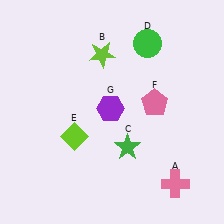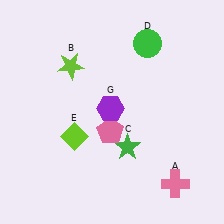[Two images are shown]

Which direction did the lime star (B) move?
The lime star (B) moved left.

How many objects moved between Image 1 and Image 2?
2 objects moved between the two images.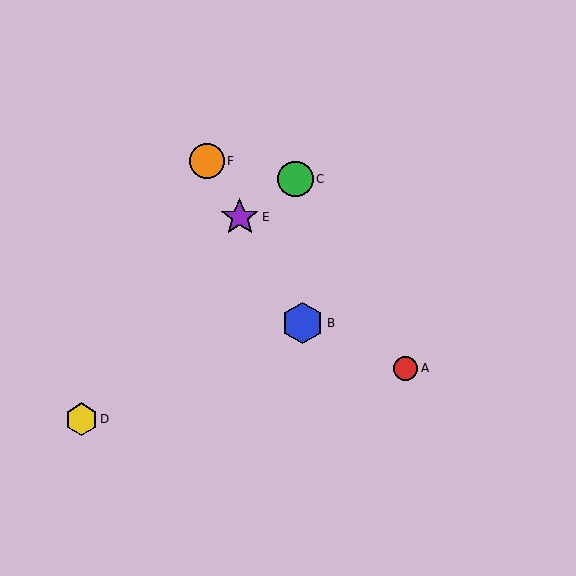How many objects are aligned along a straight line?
3 objects (B, E, F) are aligned along a straight line.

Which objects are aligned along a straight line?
Objects B, E, F are aligned along a straight line.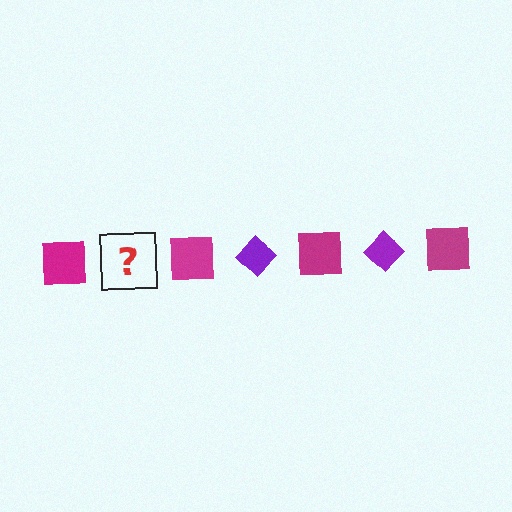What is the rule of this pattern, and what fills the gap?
The rule is that the pattern alternates between magenta square and purple diamond. The gap should be filled with a purple diamond.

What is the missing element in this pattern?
The missing element is a purple diamond.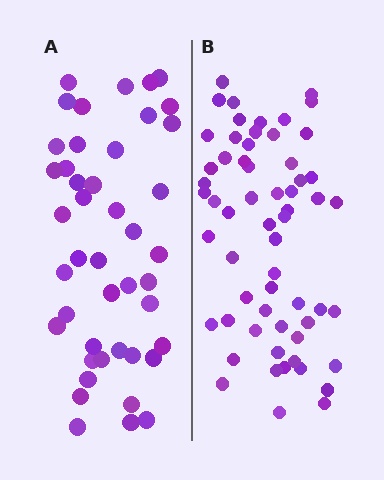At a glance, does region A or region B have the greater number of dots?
Region B (the right region) has more dots.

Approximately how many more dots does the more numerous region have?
Region B has approximately 15 more dots than region A.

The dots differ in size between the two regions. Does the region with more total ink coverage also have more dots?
No. Region A has more total ink coverage because its dots are larger, but region B actually contains more individual dots. Total area can be misleading — the number of items is what matters here.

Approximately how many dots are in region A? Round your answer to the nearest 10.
About 40 dots. (The exact count is 44, which rounds to 40.)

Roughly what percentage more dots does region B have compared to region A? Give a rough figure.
About 35% more.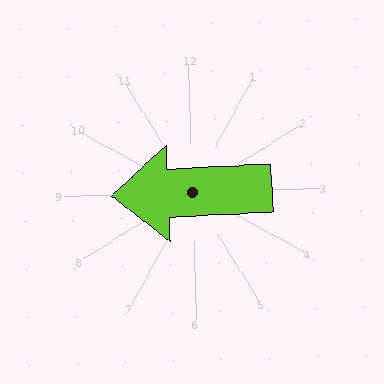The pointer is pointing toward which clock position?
Roughly 9 o'clock.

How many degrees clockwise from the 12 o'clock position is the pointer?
Approximately 269 degrees.